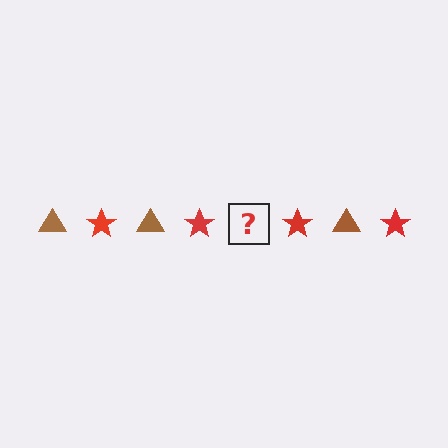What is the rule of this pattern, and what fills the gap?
The rule is that the pattern alternates between brown triangle and red star. The gap should be filled with a brown triangle.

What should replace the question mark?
The question mark should be replaced with a brown triangle.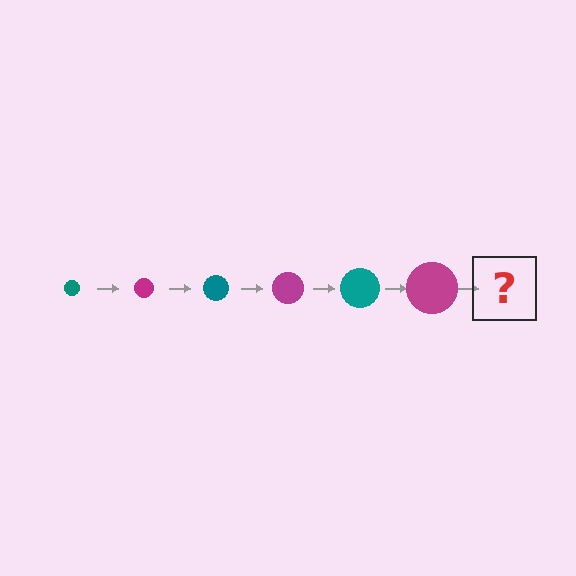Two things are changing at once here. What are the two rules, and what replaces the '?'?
The two rules are that the circle grows larger each step and the color cycles through teal and magenta. The '?' should be a teal circle, larger than the previous one.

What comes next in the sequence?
The next element should be a teal circle, larger than the previous one.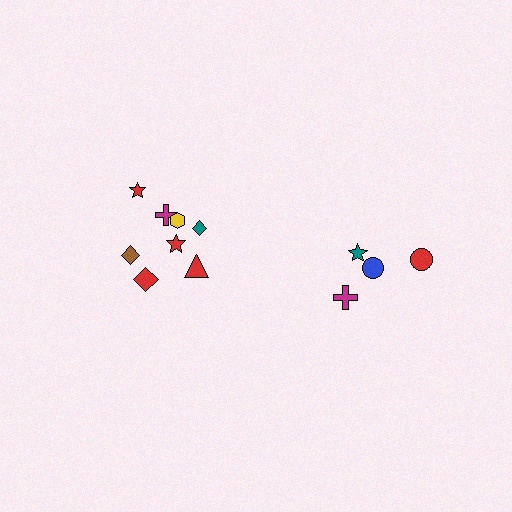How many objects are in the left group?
There are 8 objects.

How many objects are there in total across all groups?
There are 12 objects.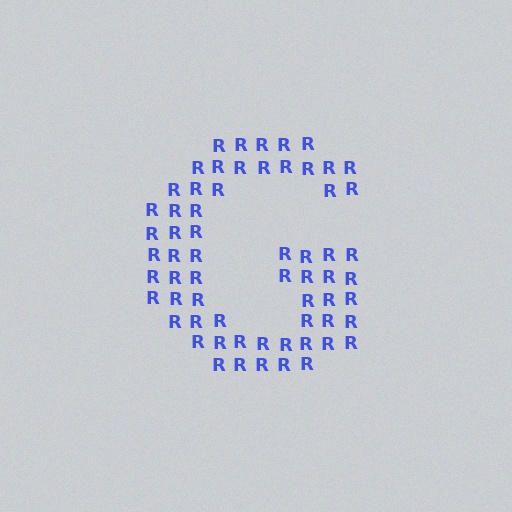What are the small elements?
The small elements are letter R's.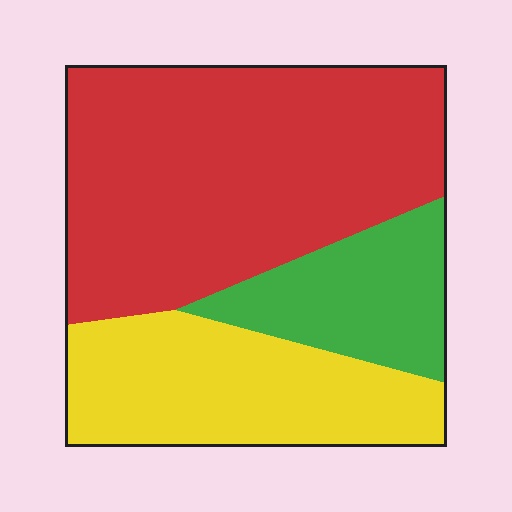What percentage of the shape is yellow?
Yellow takes up about one quarter (1/4) of the shape.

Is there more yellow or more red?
Red.